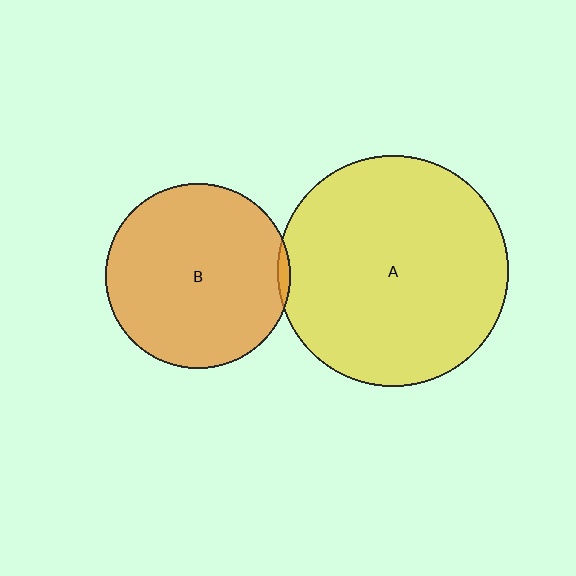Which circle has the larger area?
Circle A (yellow).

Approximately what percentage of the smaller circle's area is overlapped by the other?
Approximately 5%.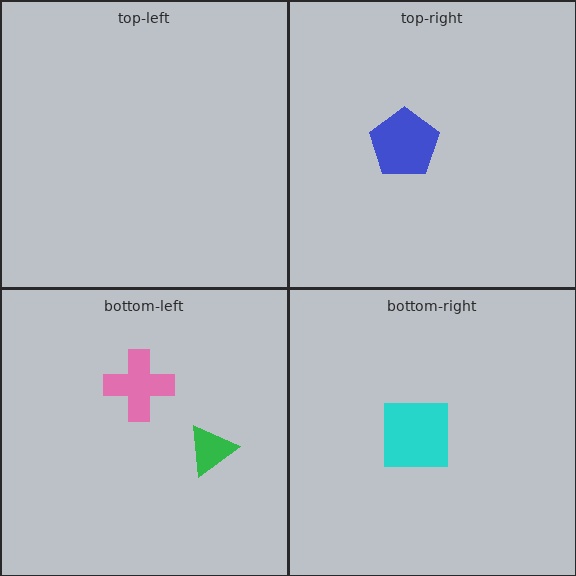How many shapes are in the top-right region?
1.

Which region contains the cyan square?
The bottom-right region.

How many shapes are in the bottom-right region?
1.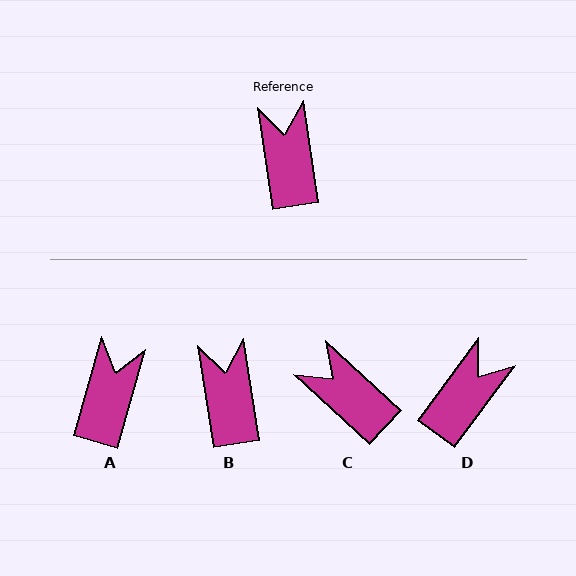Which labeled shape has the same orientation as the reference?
B.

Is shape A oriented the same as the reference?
No, it is off by about 24 degrees.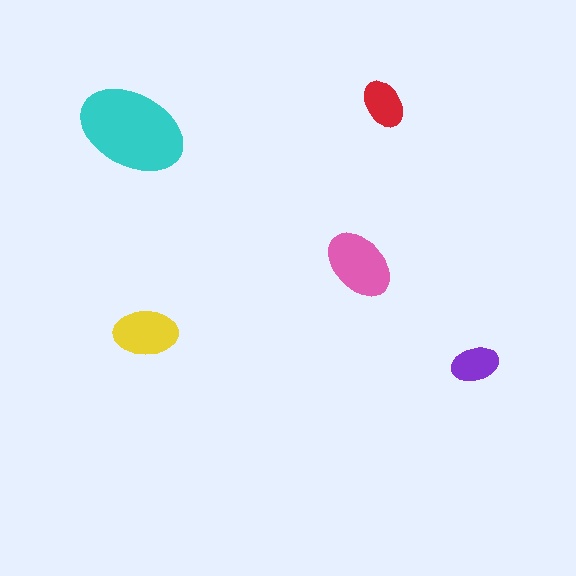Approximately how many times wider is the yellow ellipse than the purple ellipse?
About 1.5 times wider.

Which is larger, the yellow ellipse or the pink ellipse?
The pink one.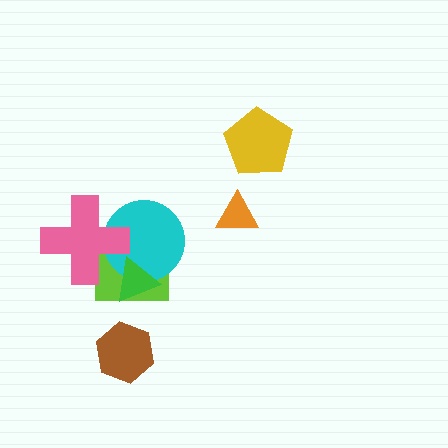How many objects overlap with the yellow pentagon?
0 objects overlap with the yellow pentagon.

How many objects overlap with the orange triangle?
0 objects overlap with the orange triangle.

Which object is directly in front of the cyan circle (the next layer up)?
The green triangle is directly in front of the cyan circle.